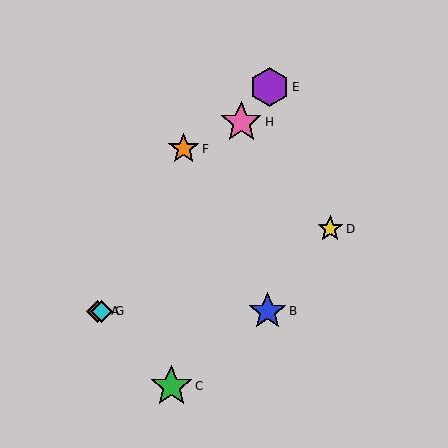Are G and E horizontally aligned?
No, G is at y≈312 and E is at y≈87.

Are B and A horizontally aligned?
Yes, both are at y≈312.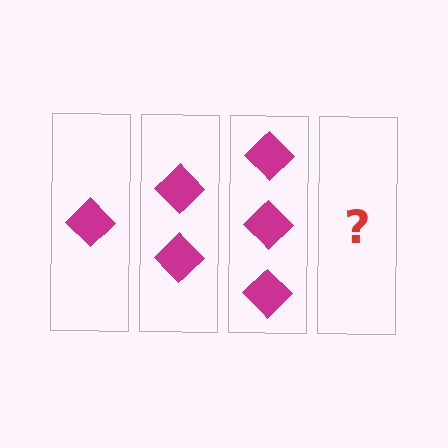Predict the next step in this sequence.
The next step is 4 diamonds.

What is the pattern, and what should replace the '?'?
The pattern is that each step adds one more diamond. The '?' should be 4 diamonds.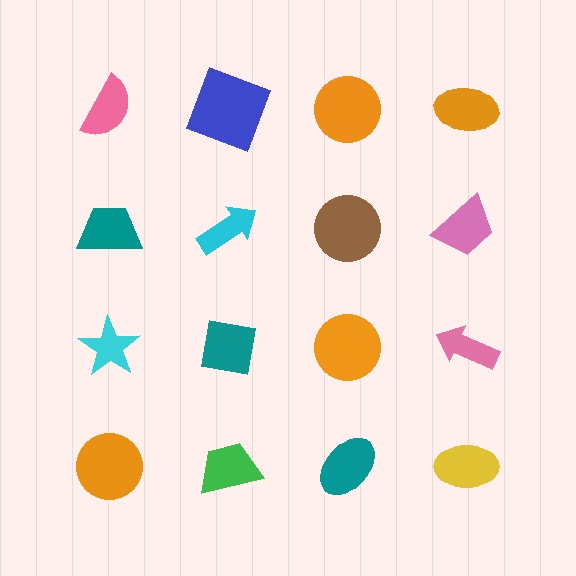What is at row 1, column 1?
A pink semicircle.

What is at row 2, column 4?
A pink trapezoid.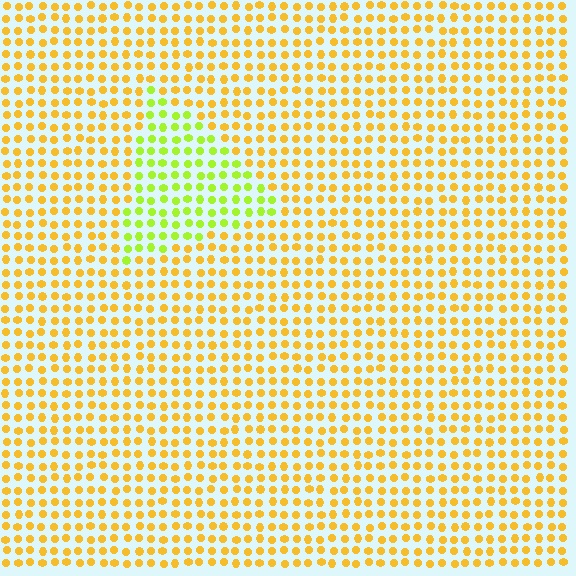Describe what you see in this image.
The image is filled with small yellow elements in a uniform arrangement. A triangle-shaped region is visible where the elements are tinted to a slightly different hue, forming a subtle color boundary.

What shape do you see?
I see a triangle.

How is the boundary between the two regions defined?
The boundary is defined purely by a slight shift in hue (about 42 degrees). Spacing, size, and orientation are identical on both sides.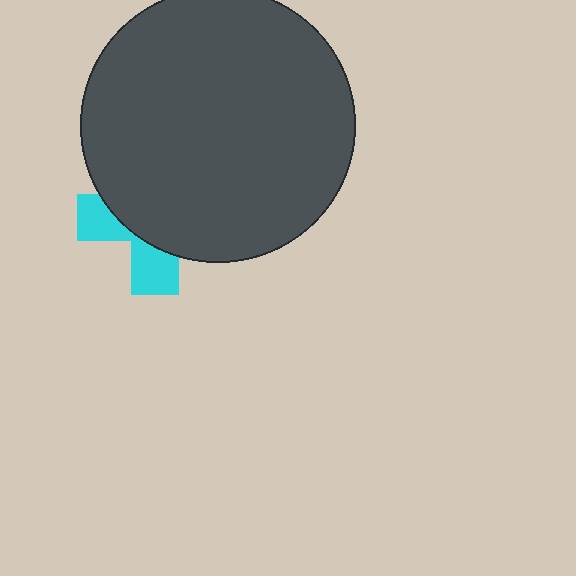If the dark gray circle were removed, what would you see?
You would see the complete cyan cross.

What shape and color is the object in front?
The object in front is a dark gray circle.